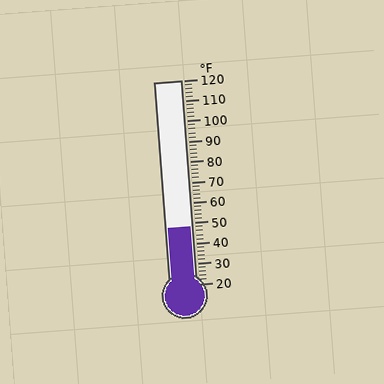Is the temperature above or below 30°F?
The temperature is above 30°F.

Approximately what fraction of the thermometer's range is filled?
The thermometer is filled to approximately 30% of its range.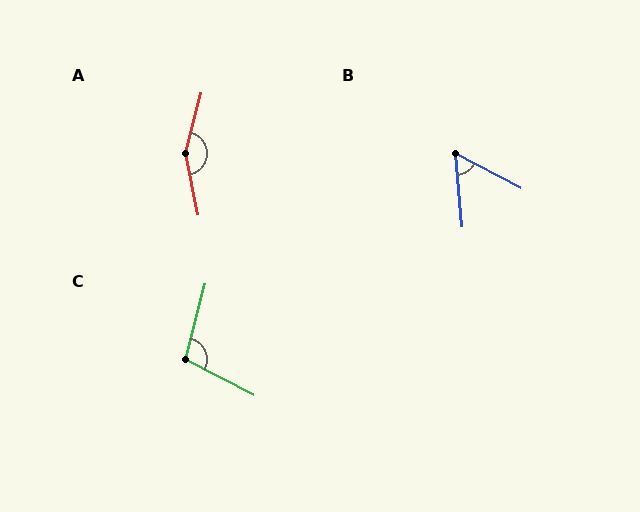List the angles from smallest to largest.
B (57°), C (103°), A (154°).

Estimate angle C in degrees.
Approximately 103 degrees.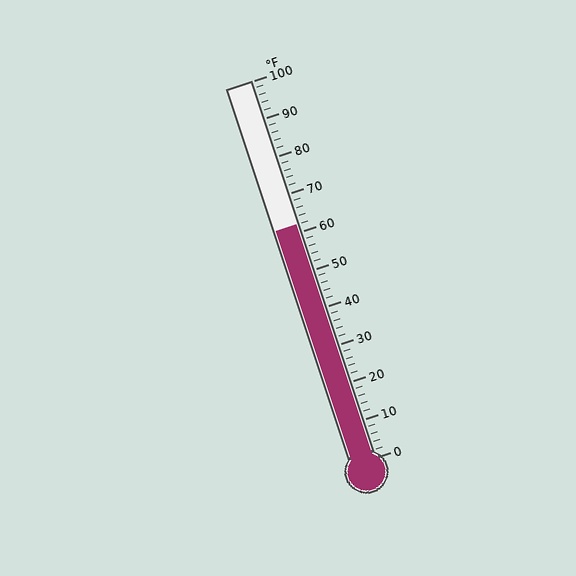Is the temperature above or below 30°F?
The temperature is above 30°F.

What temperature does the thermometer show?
The thermometer shows approximately 62°F.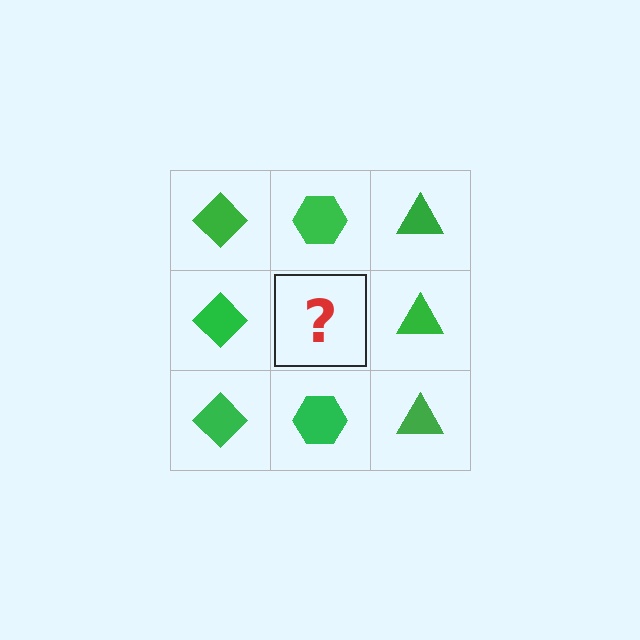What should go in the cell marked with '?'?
The missing cell should contain a green hexagon.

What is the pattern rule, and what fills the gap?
The rule is that each column has a consistent shape. The gap should be filled with a green hexagon.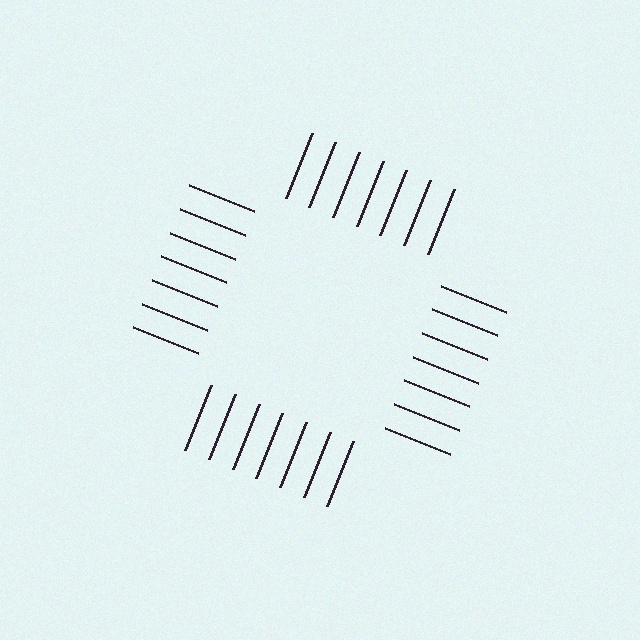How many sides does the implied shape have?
4 sides — the line-ends trace a square.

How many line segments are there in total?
28 — 7 along each of the 4 edges.